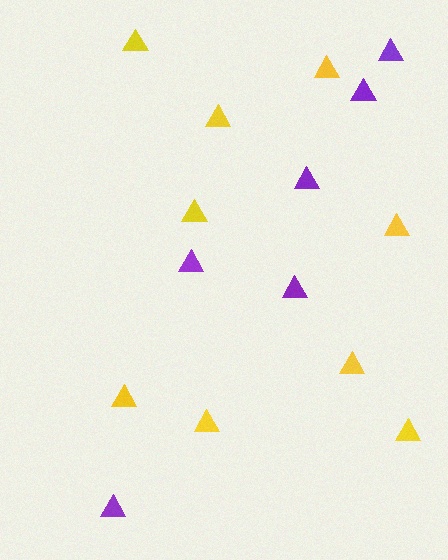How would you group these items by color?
There are 2 groups: one group of yellow triangles (9) and one group of purple triangles (6).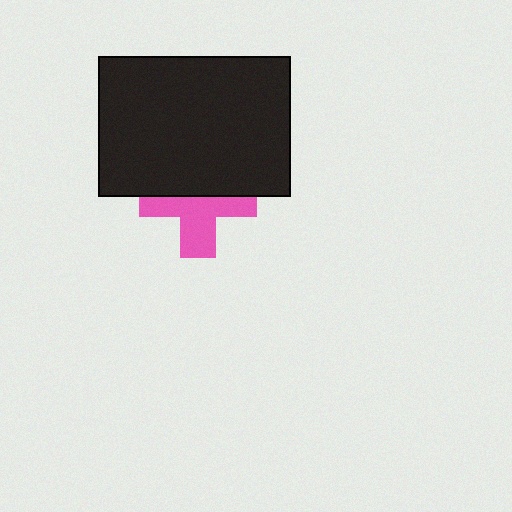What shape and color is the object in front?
The object in front is a black rectangle.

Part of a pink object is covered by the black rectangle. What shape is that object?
It is a cross.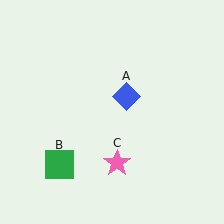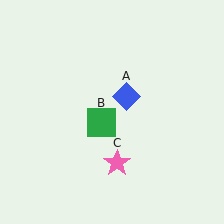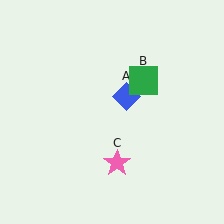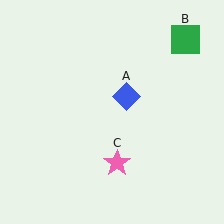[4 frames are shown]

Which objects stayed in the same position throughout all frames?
Blue diamond (object A) and pink star (object C) remained stationary.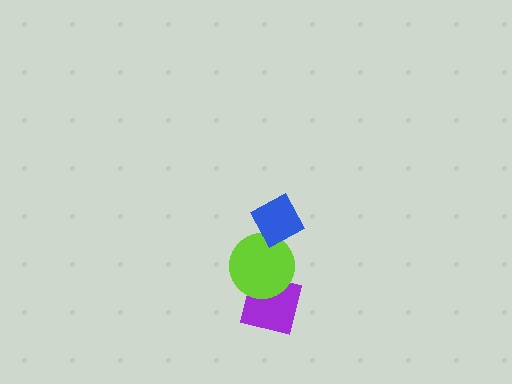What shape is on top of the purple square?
The lime circle is on top of the purple square.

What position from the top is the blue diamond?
The blue diamond is 1st from the top.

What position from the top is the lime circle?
The lime circle is 2nd from the top.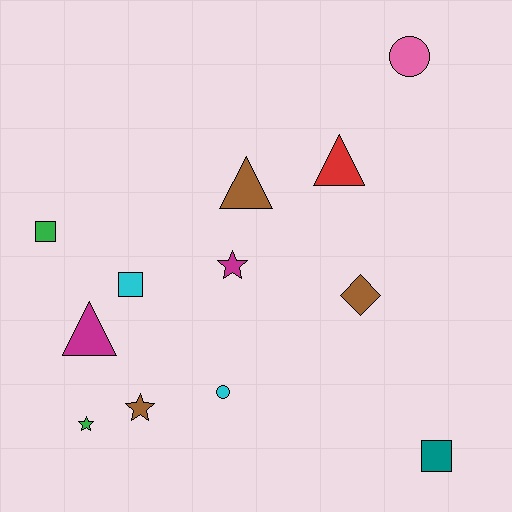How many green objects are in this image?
There are 2 green objects.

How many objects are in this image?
There are 12 objects.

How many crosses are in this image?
There are no crosses.